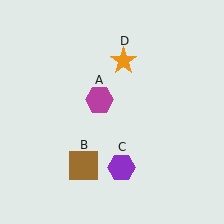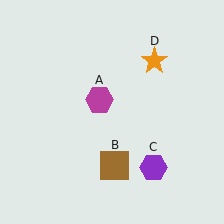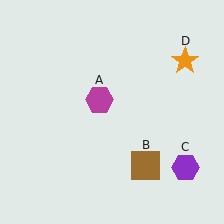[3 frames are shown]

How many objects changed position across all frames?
3 objects changed position: brown square (object B), purple hexagon (object C), orange star (object D).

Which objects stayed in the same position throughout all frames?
Magenta hexagon (object A) remained stationary.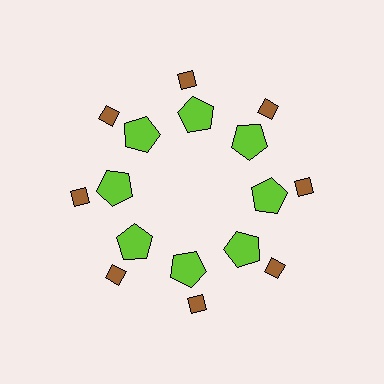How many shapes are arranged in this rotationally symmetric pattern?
There are 16 shapes, arranged in 8 groups of 2.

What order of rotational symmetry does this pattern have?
This pattern has 8-fold rotational symmetry.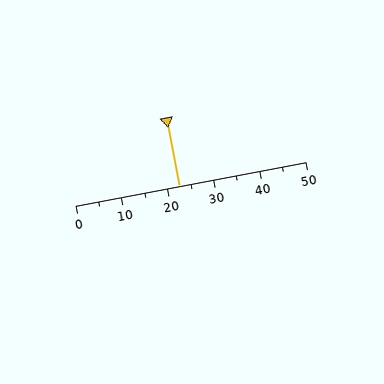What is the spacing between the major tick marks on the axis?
The major ticks are spaced 10 apart.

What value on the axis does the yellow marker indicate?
The marker indicates approximately 22.5.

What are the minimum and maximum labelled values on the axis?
The axis runs from 0 to 50.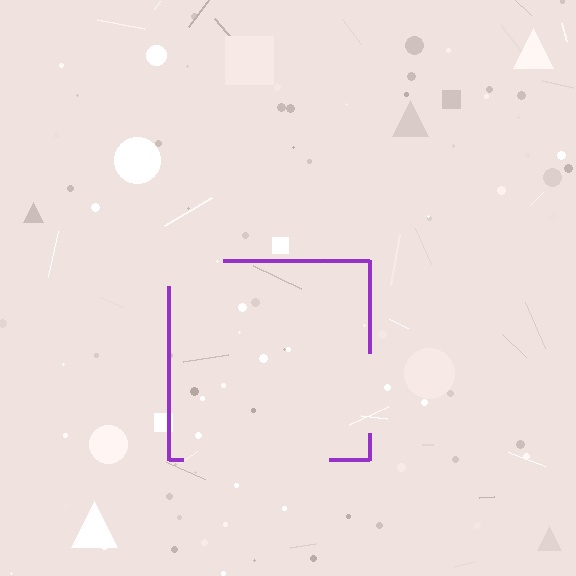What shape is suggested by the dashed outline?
The dashed outline suggests a square.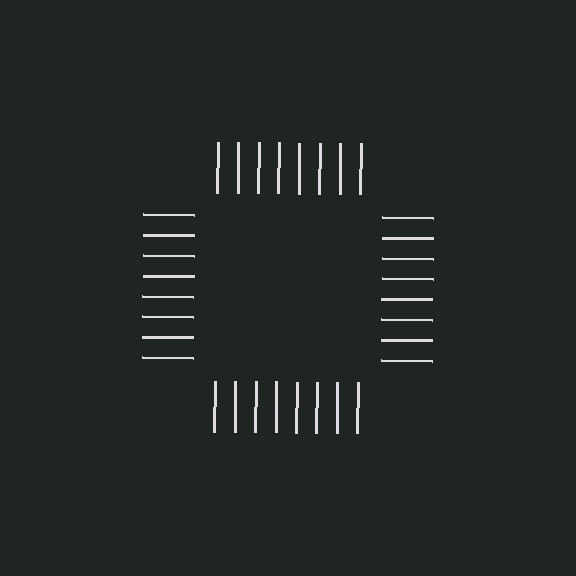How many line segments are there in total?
32 — 8 along each of the 4 edges.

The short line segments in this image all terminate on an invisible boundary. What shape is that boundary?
An illusory square — the line segments terminate on its edges but no continuous stroke is drawn.